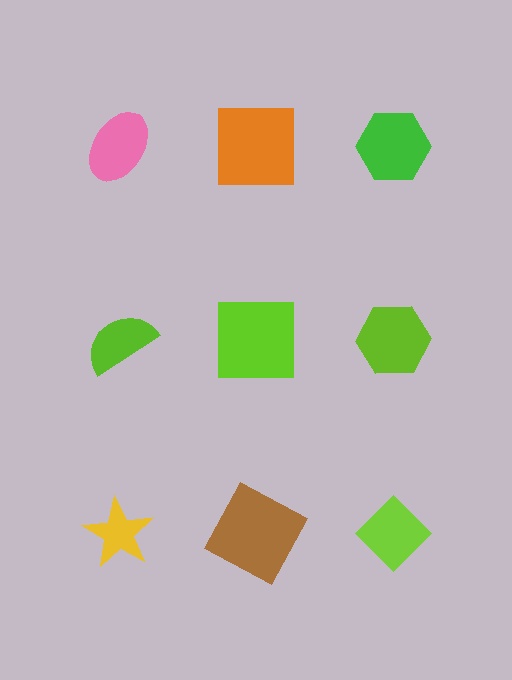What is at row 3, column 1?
A yellow star.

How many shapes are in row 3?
3 shapes.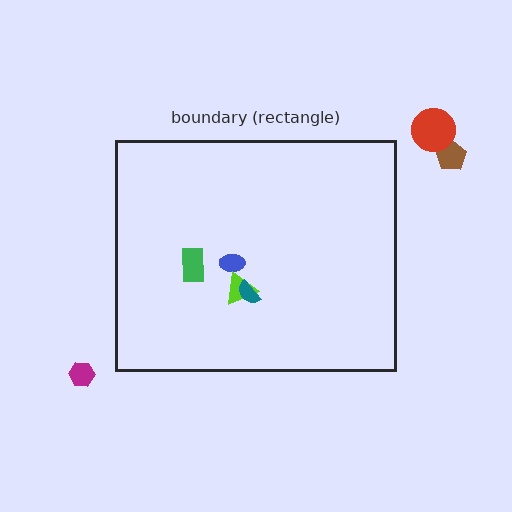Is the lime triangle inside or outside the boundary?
Inside.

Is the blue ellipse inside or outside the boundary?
Inside.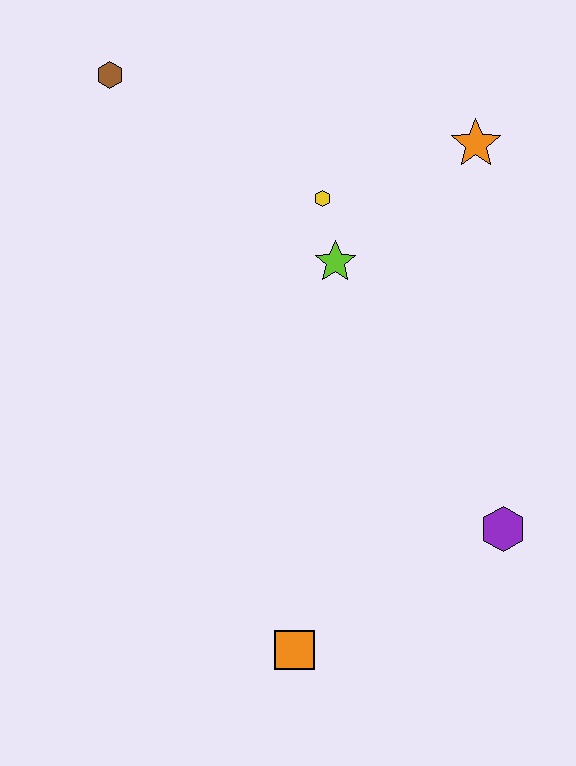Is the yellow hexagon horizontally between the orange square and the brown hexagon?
No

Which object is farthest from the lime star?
The orange square is farthest from the lime star.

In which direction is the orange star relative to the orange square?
The orange star is above the orange square.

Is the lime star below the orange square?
No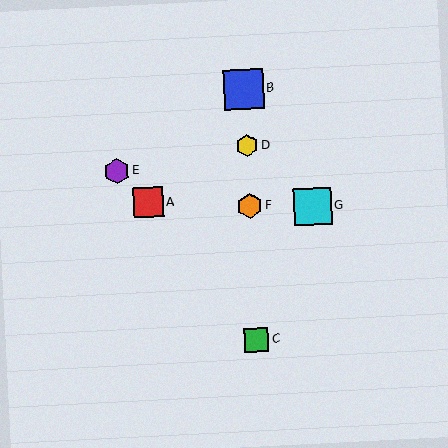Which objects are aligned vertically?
Objects B, C, D, F are aligned vertically.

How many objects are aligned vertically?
4 objects (B, C, D, F) are aligned vertically.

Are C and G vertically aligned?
No, C is at x≈256 and G is at x≈313.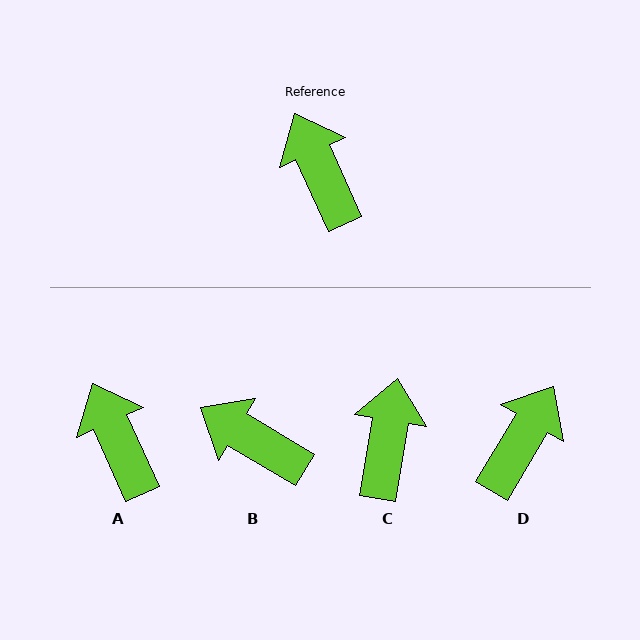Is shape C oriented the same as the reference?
No, it is off by about 34 degrees.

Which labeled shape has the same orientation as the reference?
A.